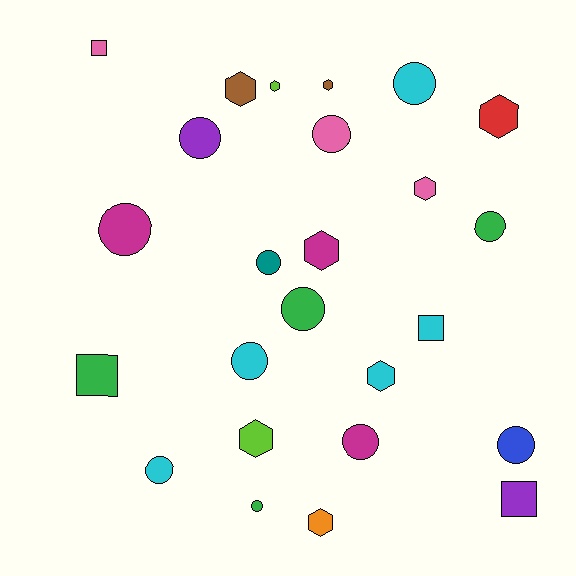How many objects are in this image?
There are 25 objects.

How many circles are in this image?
There are 12 circles.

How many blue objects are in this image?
There is 1 blue object.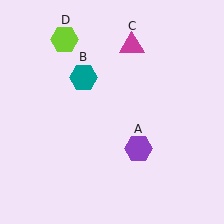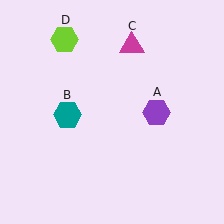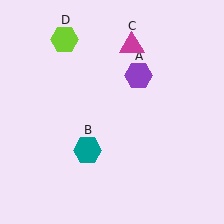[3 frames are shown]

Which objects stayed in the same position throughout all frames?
Magenta triangle (object C) and lime hexagon (object D) remained stationary.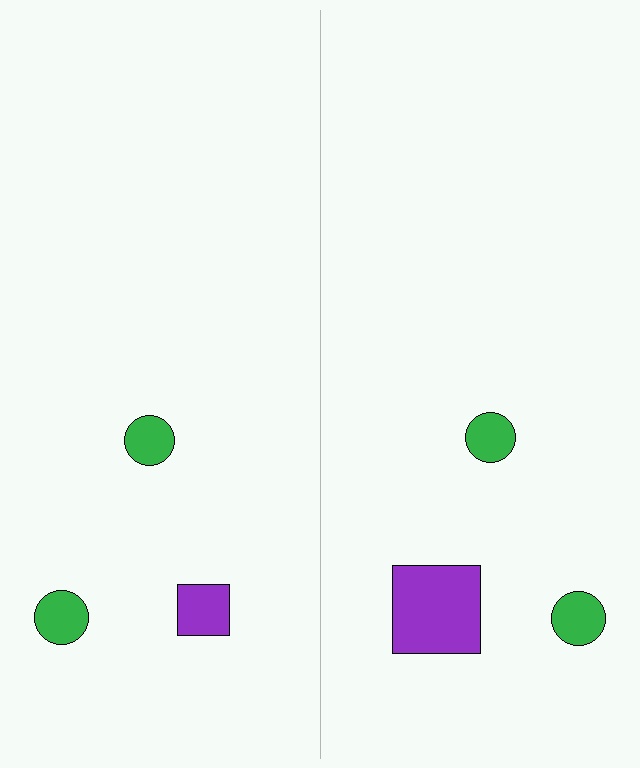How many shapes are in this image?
There are 6 shapes in this image.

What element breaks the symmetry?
The purple square on the right side has a different size than its mirror counterpart.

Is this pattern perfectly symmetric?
No, the pattern is not perfectly symmetric. The purple square on the right side has a different size than its mirror counterpart.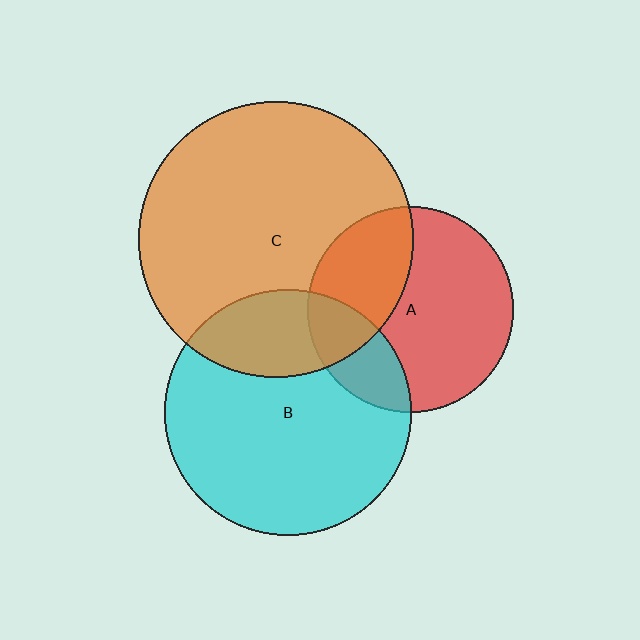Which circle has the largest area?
Circle C (orange).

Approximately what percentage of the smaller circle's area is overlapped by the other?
Approximately 25%.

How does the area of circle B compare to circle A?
Approximately 1.4 times.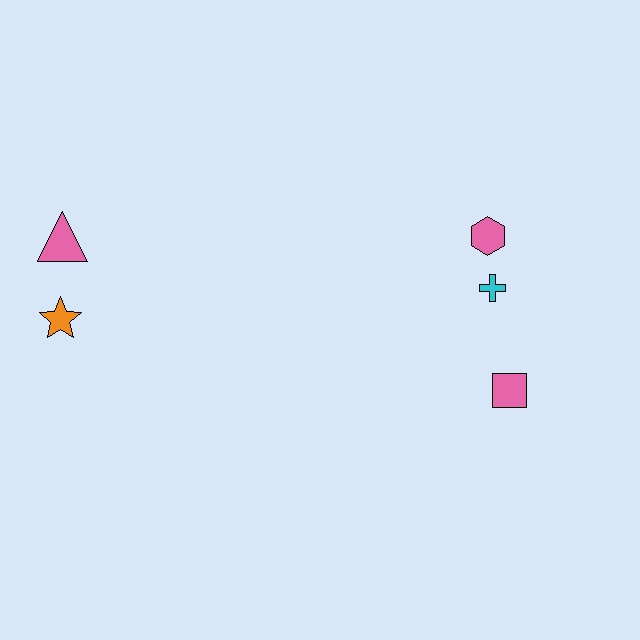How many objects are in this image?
There are 5 objects.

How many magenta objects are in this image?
There are no magenta objects.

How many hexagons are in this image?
There is 1 hexagon.